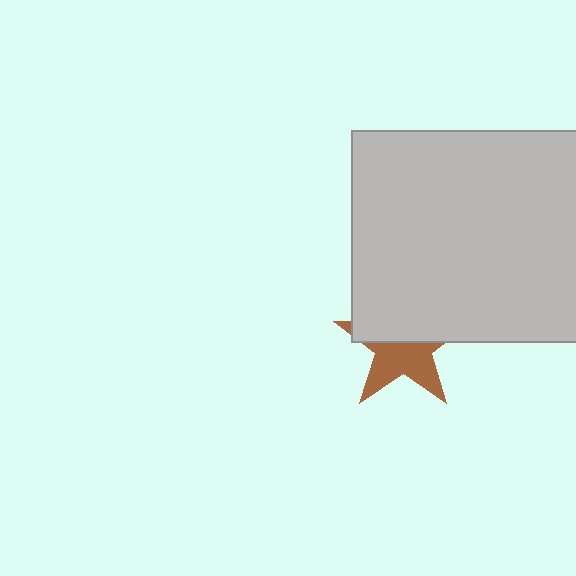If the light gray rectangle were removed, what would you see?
You would see the complete brown star.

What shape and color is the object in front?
The object in front is a light gray rectangle.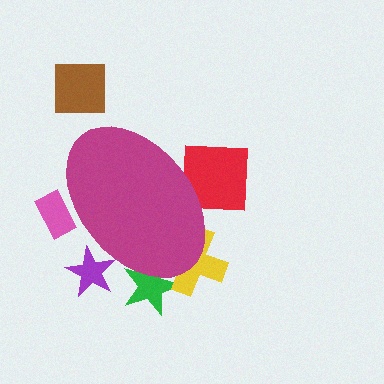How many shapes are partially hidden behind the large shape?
5 shapes are partially hidden.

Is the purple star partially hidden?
Yes, the purple star is partially hidden behind the magenta ellipse.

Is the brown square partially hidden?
No, the brown square is fully visible.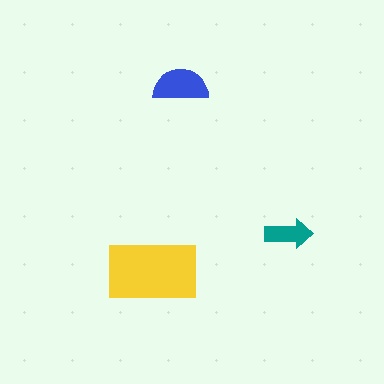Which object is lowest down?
The yellow rectangle is bottommost.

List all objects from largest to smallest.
The yellow rectangle, the blue semicircle, the teal arrow.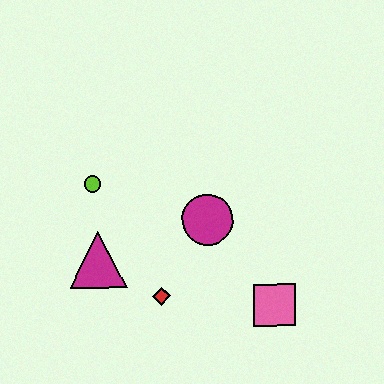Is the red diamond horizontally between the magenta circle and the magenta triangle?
Yes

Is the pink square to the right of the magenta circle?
Yes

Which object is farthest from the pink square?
The lime circle is farthest from the pink square.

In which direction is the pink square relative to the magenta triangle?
The pink square is to the right of the magenta triangle.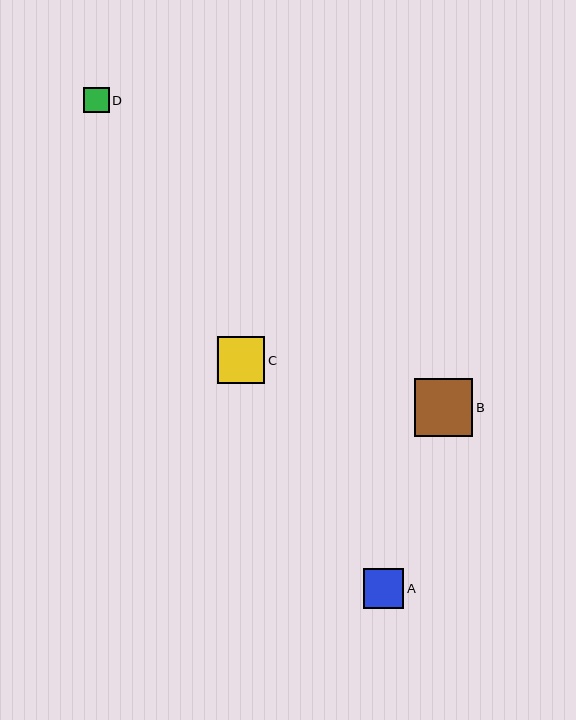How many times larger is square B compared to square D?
Square B is approximately 2.3 times the size of square D.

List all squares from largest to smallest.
From largest to smallest: B, C, A, D.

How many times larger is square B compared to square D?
Square B is approximately 2.3 times the size of square D.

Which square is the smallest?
Square D is the smallest with a size of approximately 26 pixels.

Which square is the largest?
Square B is the largest with a size of approximately 59 pixels.